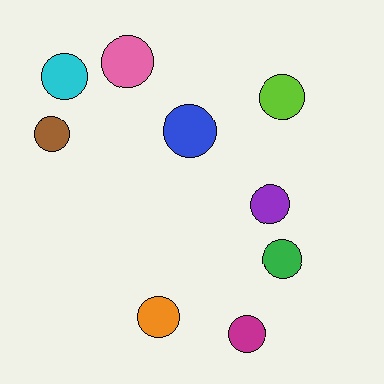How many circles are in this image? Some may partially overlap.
There are 9 circles.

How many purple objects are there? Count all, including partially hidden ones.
There is 1 purple object.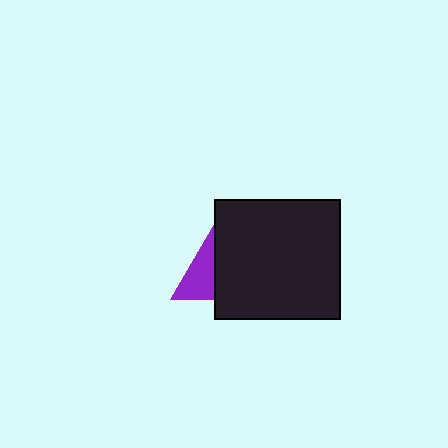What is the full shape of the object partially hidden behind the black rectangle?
The partially hidden object is a purple triangle.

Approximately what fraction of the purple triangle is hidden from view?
Roughly 61% of the purple triangle is hidden behind the black rectangle.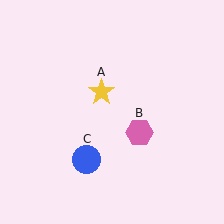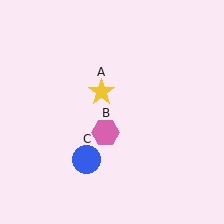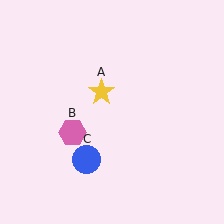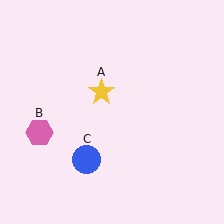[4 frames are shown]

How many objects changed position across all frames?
1 object changed position: pink hexagon (object B).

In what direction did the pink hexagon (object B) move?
The pink hexagon (object B) moved left.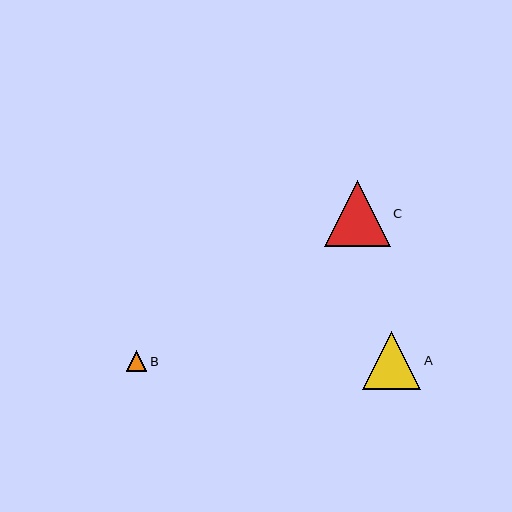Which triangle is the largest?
Triangle C is the largest with a size of approximately 66 pixels.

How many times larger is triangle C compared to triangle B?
Triangle C is approximately 3.1 times the size of triangle B.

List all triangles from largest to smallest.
From largest to smallest: C, A, B.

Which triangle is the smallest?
Triangle B is the smallest with a size of approximately 21 pixels.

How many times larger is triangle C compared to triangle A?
Triangle C is approximately 1.1 times the size of triangle A.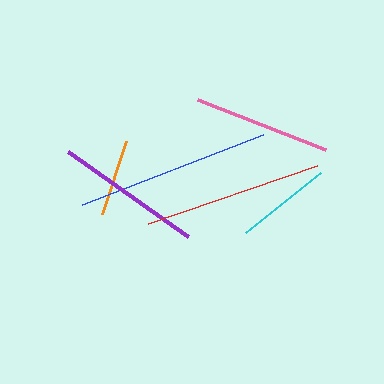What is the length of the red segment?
The red segment is approximately 179 pixels long.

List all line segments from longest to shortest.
From longest to shortest: blue, red, purple, pink, cyan, orange.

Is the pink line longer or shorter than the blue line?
The blue line is longer than the pink line.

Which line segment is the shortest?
The orange line is the shortest at approximately 77 pixels.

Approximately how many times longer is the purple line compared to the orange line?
The purple line is approximately 1.9 times the length of the orange line.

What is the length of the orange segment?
The orange segment is approximately 77 pixels long.